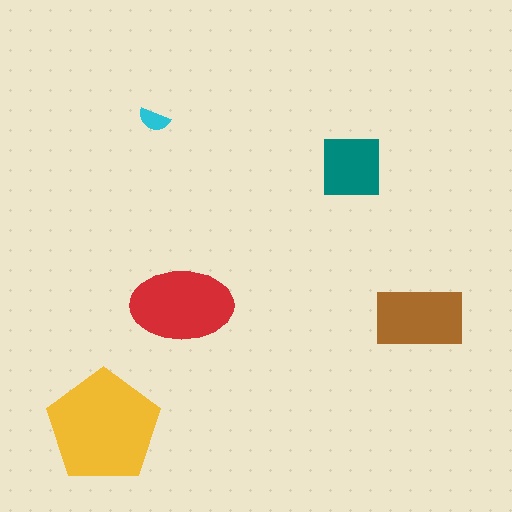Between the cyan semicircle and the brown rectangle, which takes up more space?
The brown rectangle.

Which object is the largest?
The yellow pentagon.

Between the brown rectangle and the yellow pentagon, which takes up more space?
The yellow pentagon.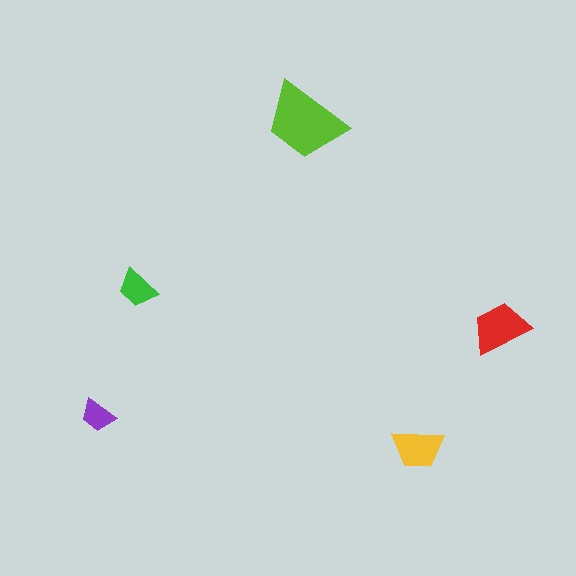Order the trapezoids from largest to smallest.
the lime one, the red one, the yellow one, the green one, the purple one.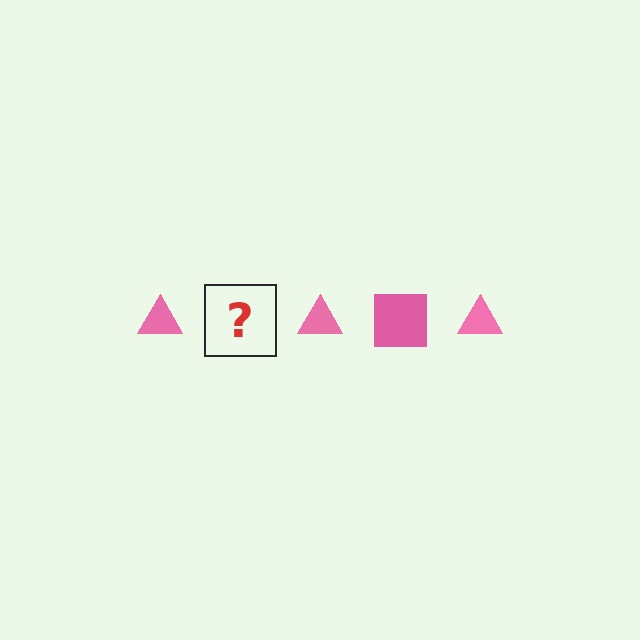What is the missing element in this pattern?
The missing element is a pink square.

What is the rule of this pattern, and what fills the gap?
The rule is that the pattern cycles through triangle, square shapes in pink. The gap should be filled with a pink square.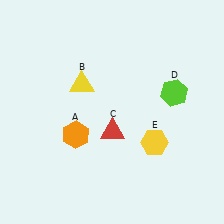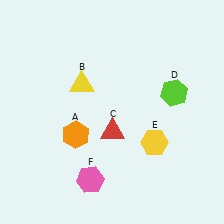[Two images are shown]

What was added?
A pink hexagon (F) was added in Image 2.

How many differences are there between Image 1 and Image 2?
There is 1 difference between the two images.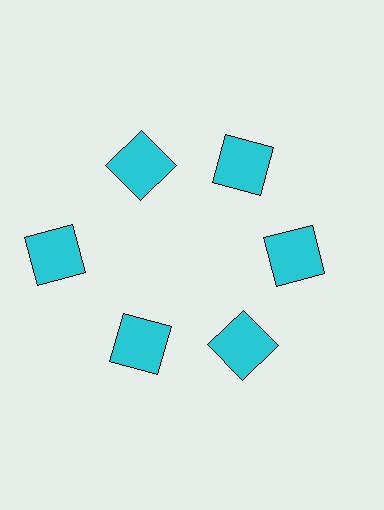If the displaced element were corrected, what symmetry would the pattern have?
It would have 6-fold rotational symmetry — the pattern would map onto itself every 60 degrees.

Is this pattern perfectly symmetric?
No. The 6 cyan squares are arranged in a ring, but one element near the 9 o'clock position is pushed outward from the center, breaking the 6-fold rotational symmetry.